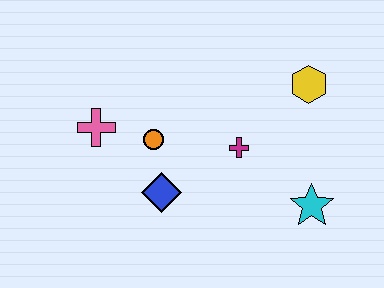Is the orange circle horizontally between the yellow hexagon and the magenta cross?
No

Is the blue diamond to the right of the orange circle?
Yes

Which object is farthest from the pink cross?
The cyan star is farthest from the pink cross.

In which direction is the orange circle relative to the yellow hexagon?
The orange circle is to the left of the yellow hexagon.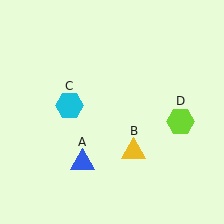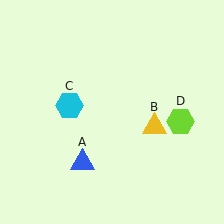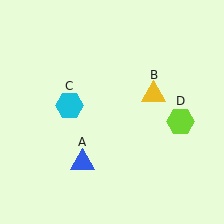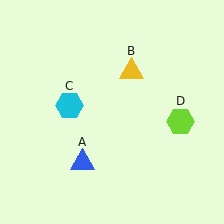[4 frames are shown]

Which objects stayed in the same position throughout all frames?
Blue triangle (object A) and cyan hexagon (object C) and lime hexagon (object D) remained stationary.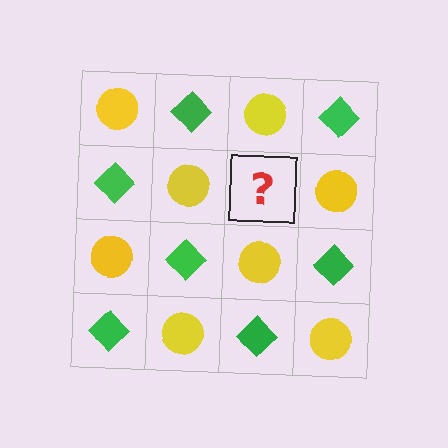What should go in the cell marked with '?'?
The missing cell should contain a green diamond.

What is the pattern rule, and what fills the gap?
The rule is that it alternates yellow circle and green diamond in a checkerboard pattern. The gap should be filled with a green diamond.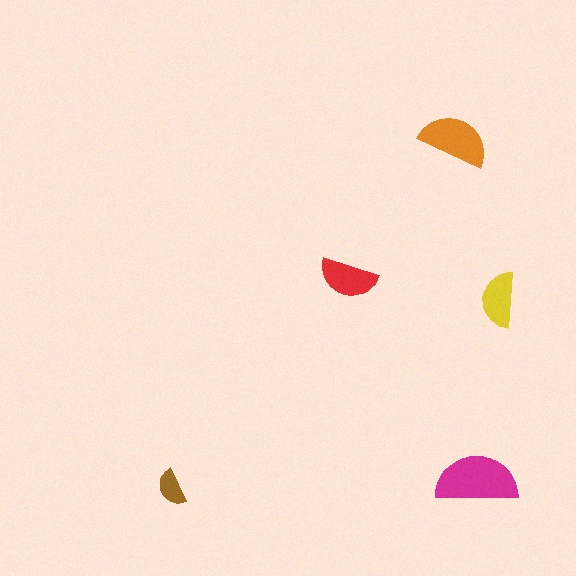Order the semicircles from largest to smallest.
the magenta one, the orange one, the red one, the yellow one, the brown one.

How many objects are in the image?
There are 5 objects in the image.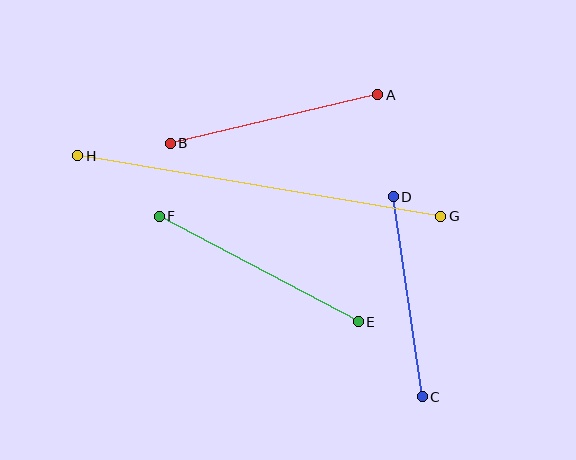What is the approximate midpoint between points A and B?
The midpoint is at approximately (274, 119) pixels.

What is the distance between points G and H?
The distance is approximately 368 pixels.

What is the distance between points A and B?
The distance is approximately 213 pixels.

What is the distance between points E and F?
The distance is approximately 225 pixels.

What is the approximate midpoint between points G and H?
The midpoint is at approximately (259, 186) pixels.